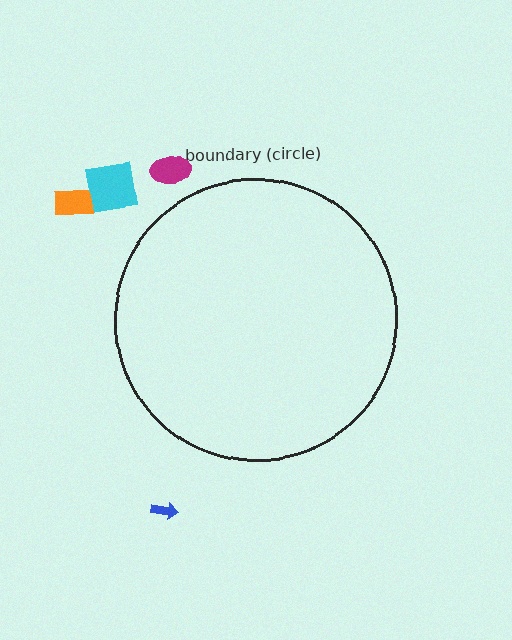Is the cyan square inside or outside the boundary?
Outside.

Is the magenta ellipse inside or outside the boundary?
Outside.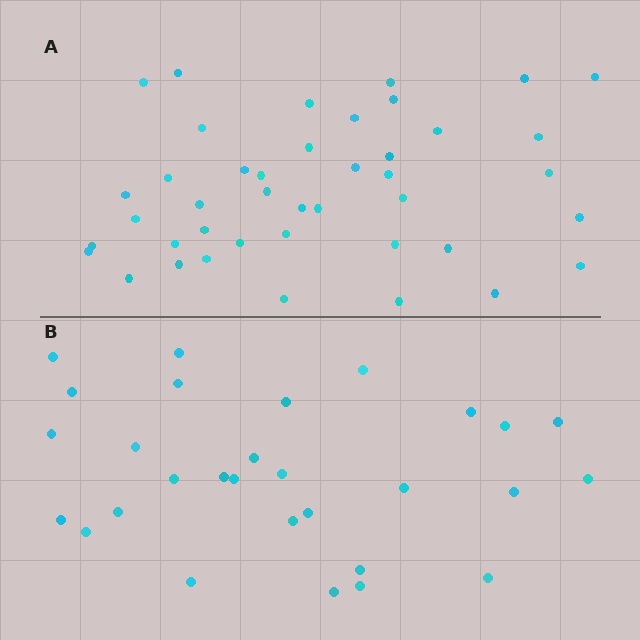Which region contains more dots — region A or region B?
Region A (the top region) has more dots.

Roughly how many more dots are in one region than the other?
Region A has approximately 15 more dots than region B.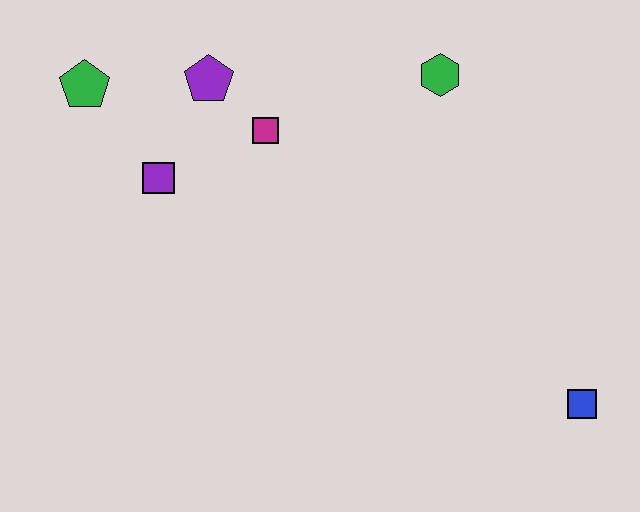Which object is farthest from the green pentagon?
The blue square is farthest from the green pentagon.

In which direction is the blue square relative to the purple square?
The blue square is to the right of the purple square.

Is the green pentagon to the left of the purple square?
Yes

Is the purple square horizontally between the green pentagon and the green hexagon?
Yes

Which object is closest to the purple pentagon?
The magenta square is closest to the purple pentagon.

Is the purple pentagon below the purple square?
No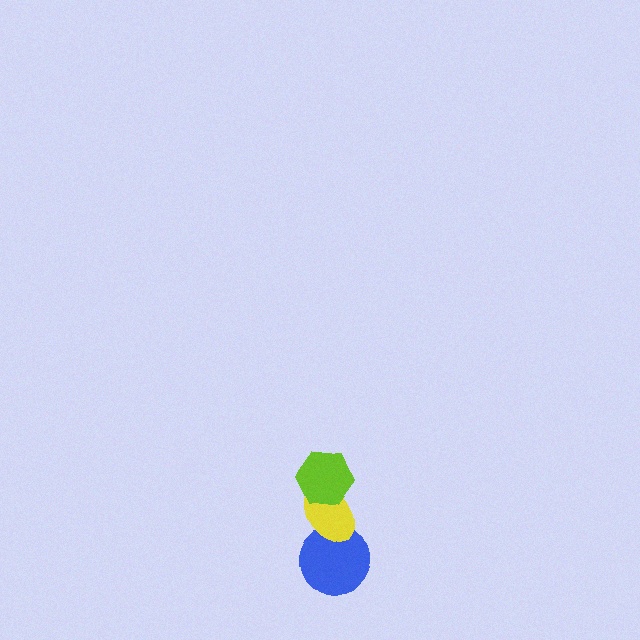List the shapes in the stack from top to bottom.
From top to bottom: the lime hexagon, the yellow ellipse, the blue circle.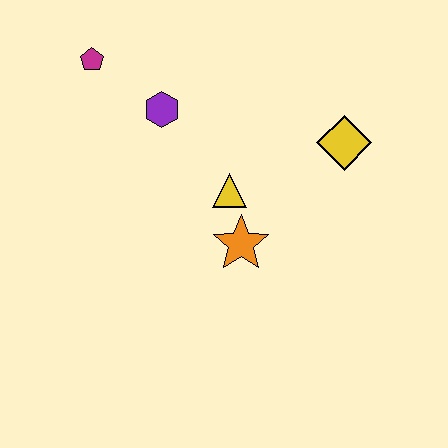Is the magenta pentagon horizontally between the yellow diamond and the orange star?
No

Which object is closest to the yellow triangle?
The orange star is closest to the yellow triangle.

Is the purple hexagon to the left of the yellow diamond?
Yes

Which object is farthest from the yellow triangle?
The magenta pentagon is farthest from the yellow triangle.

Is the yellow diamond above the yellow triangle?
Yes